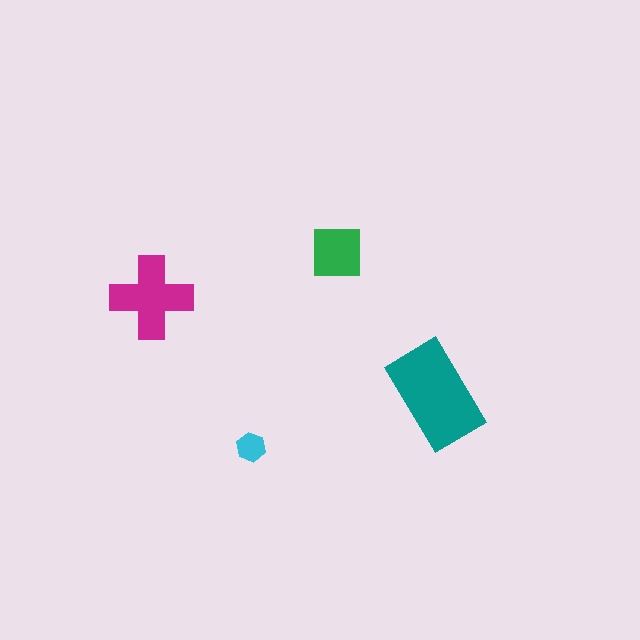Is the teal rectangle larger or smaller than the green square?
Larger.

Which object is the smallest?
The cyan hexagon.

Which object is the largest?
The teal rectangle.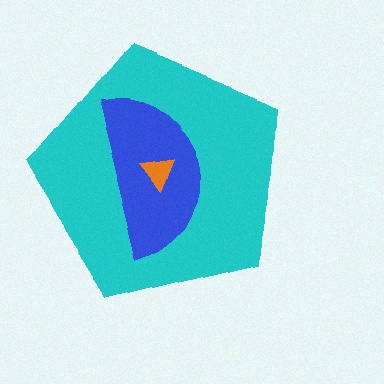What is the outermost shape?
The cyan pentagon.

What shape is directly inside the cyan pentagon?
The blue semicircle.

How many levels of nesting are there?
3.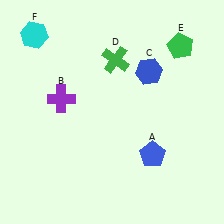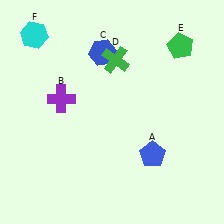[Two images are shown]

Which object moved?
The blue hexagon (C) moved left.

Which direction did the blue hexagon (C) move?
The blue hexagon (C) moved left.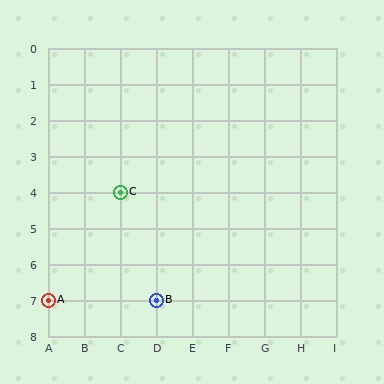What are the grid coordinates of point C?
Point C is at grid coordinates (C, 4).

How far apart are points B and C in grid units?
Points B and C are 1 column and 3 rows apart (about 3.2 grid units diagonally).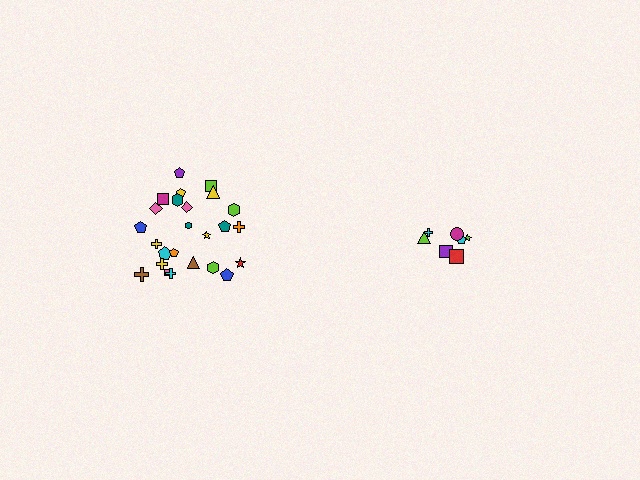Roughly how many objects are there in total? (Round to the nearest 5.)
Roughly 35 objects in total.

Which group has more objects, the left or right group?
The left group.